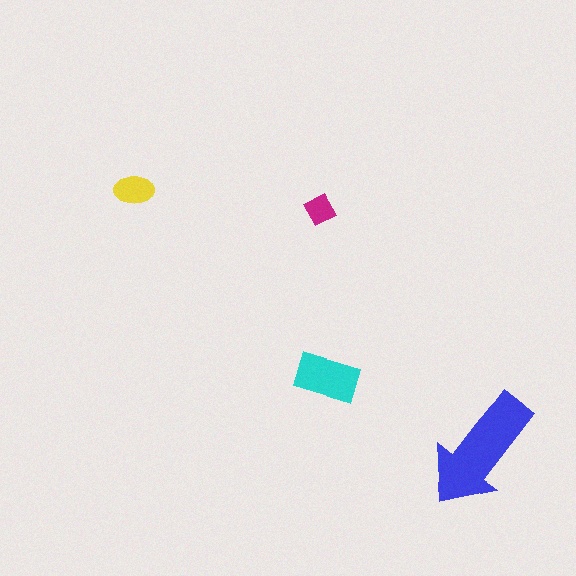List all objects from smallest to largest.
The magenta diamond, the yellow ellipse, the cyan rectangle, the blue arrow.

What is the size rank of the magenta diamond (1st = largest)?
4th.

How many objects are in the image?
There are 4 objects in the image.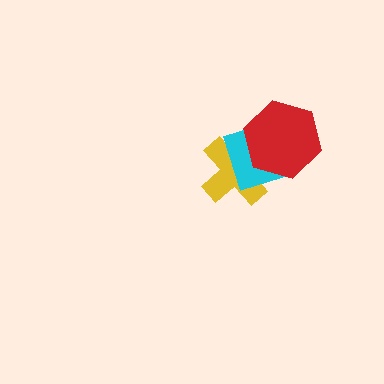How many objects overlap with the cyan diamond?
2 objects overlap with the cyan diamond.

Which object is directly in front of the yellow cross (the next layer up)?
The cyan diamond is directly in front of the yellow cross.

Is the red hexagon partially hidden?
No, no other shape covers it.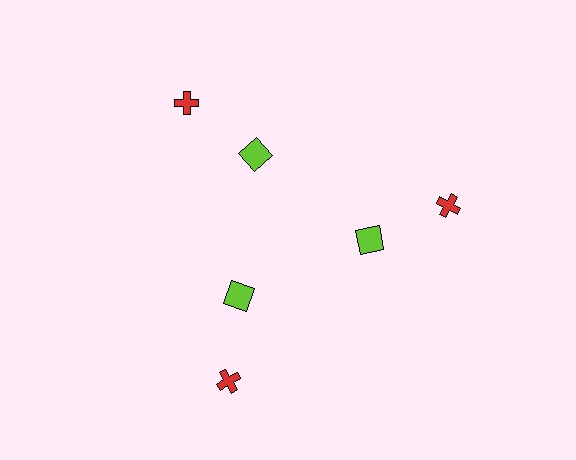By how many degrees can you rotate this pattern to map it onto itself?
The pattern maps onto itself every 120 degrees of rotation.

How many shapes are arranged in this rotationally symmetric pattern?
There are 6 shapes, arranged in 3 groups of 2.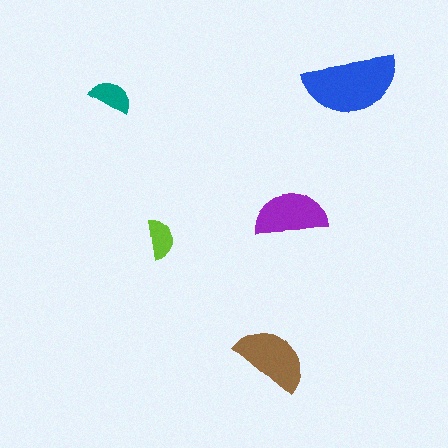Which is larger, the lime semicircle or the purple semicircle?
The purple one.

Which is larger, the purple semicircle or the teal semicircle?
The purple one.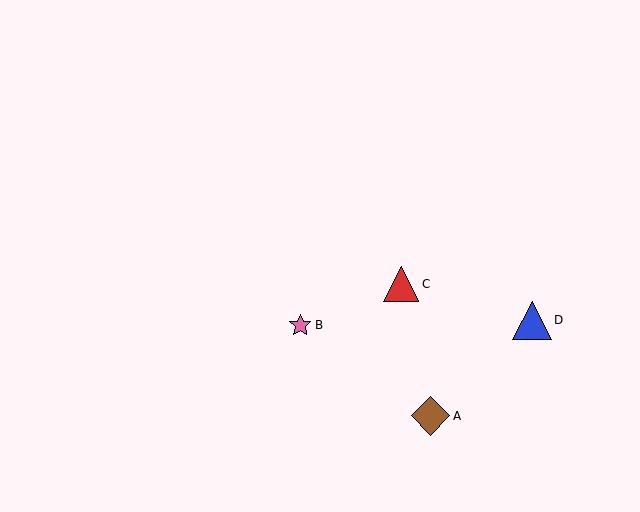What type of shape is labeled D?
Shape D is a blue triangle.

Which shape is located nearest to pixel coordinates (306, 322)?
The pink star (labeled B) at (300, 325) is nearest to that location.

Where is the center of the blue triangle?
The center of the blue triangle is at (532, 320).